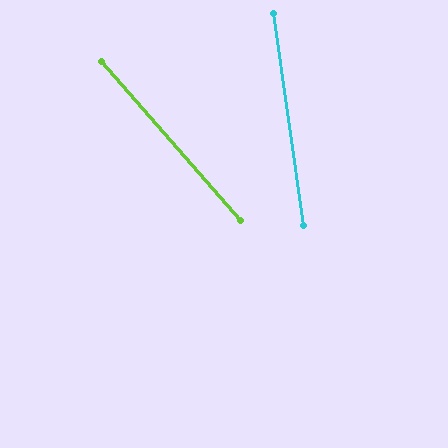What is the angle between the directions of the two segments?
Approximately 33 degrees.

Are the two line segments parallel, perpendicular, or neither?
Neither parallel nor perpendicular — they differ by about 33°.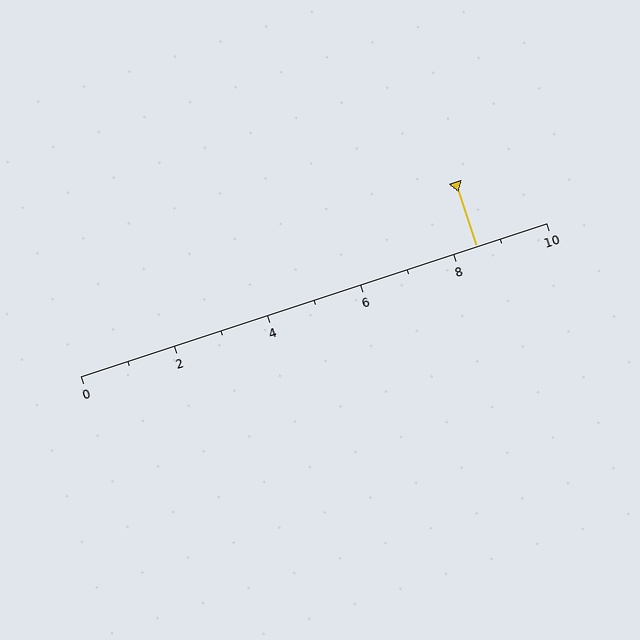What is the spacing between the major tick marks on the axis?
The major ticks are spaced 2 apart.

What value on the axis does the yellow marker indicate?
The marker indicates approximately 8.5.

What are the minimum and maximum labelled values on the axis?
The axis runs from 0 to 10.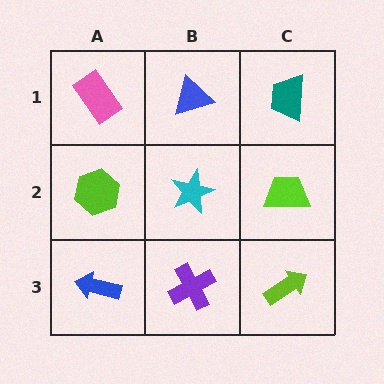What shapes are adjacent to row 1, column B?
A cyan star (row 2, column B), a pink rectangle (row 1, column A), a teal trapezoid (row 1, column C).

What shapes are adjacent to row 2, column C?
A teal trapezoid (row 1, column C), a lime arrow (row 3, column C), a cyan star (row 2, column B).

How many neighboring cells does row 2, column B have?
4.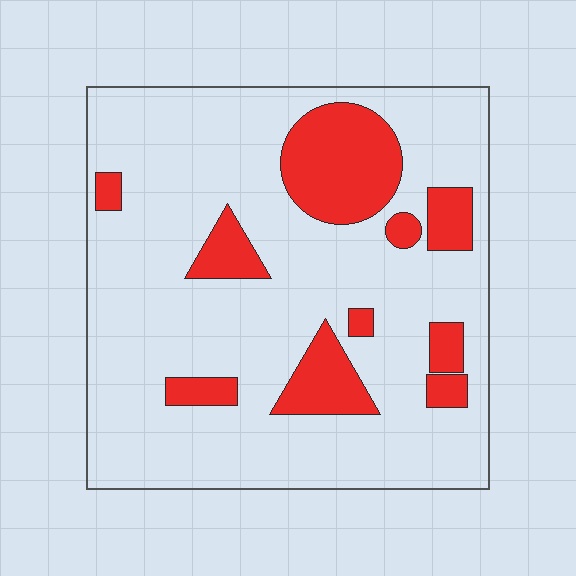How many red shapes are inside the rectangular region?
10.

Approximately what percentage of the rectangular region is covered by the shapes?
Approximately 20%.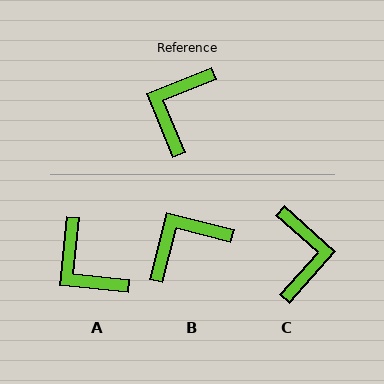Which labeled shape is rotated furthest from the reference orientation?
C, about 154 degrees away.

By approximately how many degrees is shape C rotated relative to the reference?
Approximately 154 degrees clockwise.